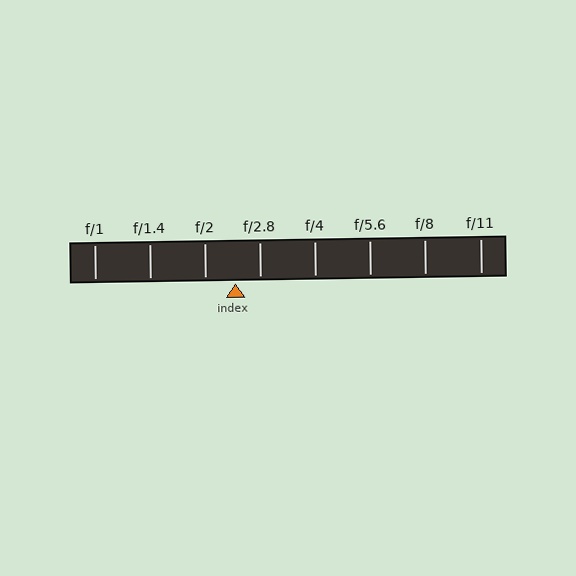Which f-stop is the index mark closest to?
The index mark is closest to f/2.8.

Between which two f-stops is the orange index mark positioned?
The index mark is between f/2 and f/2.8.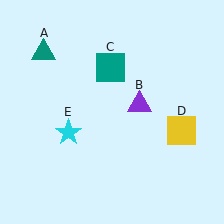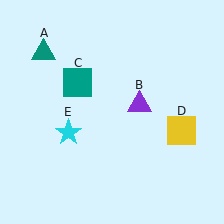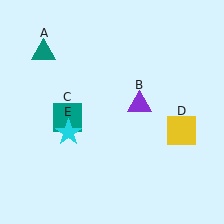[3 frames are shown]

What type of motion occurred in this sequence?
The teal square (object C) rotated counterclockwise around the center of the scene.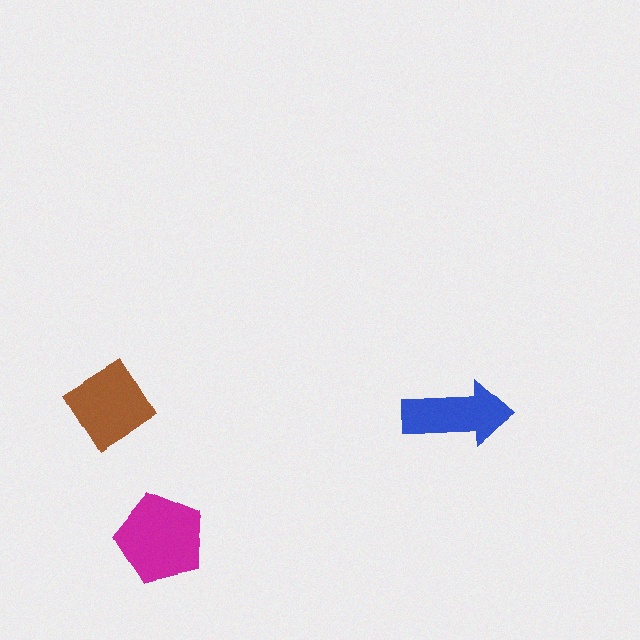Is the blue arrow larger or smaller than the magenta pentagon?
Smaller.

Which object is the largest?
The magenta pentagon.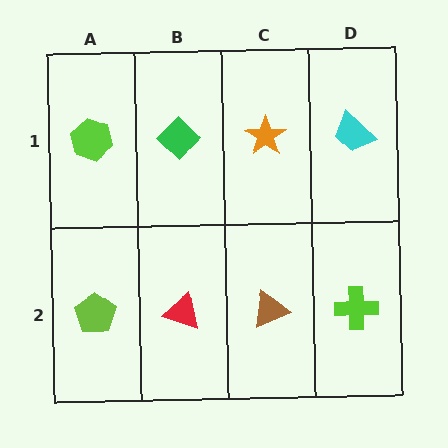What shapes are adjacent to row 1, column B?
A red triangle (row 2, column B), a lime hexagon (row 1, column A), an orange star (row 1, column C).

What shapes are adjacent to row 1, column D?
A lime cross (row 2, column D), an orange star (row 1, column C).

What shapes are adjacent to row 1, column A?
A lime pentagon (row 2, column A), a green diamond (row 1, column B).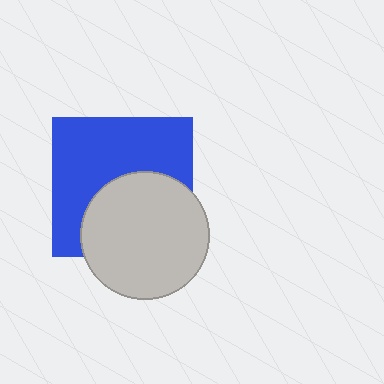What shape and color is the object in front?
The object in front is a light gray circle.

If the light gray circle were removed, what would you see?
You would see the complete blue square.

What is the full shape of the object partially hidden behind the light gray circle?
The partially hidden object is a blue square.